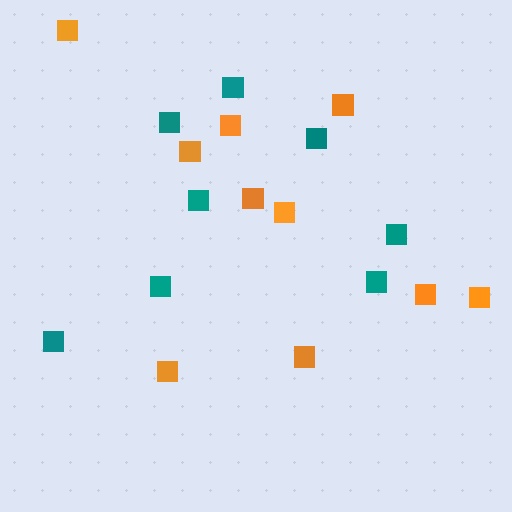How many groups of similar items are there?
There are 2 groups: one group of orange squares (10) and one group of teal squares (8).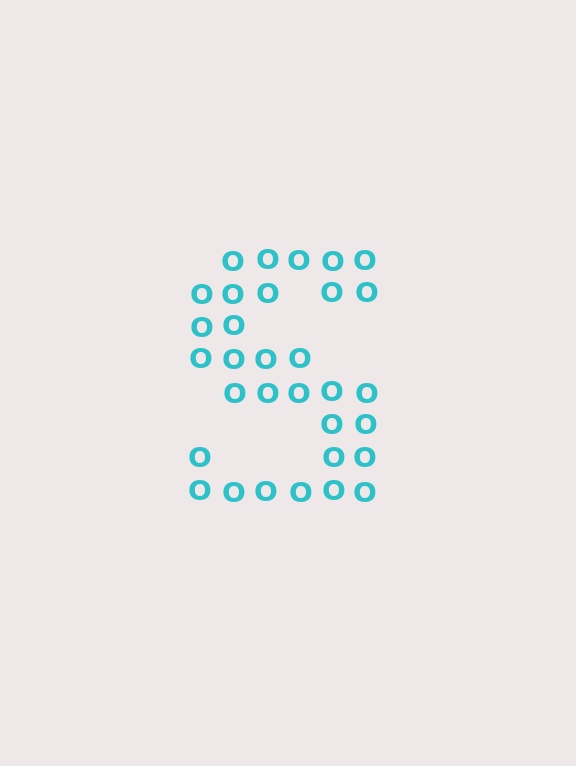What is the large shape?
The large shape is the letter S.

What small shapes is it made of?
It is made of small letter O's.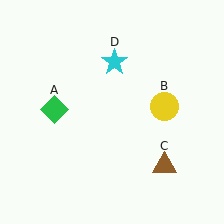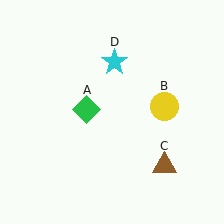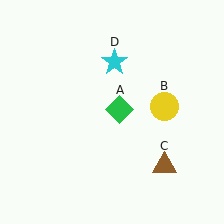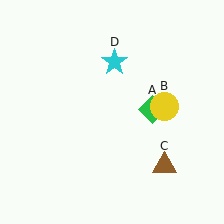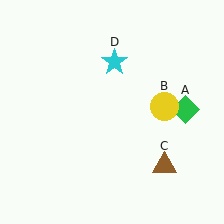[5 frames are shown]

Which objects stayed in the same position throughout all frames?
Yellow circle (object B) and brown triangle (object C) and cyan star (object D) remained stationary.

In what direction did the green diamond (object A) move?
The green diamond (object A) moved right.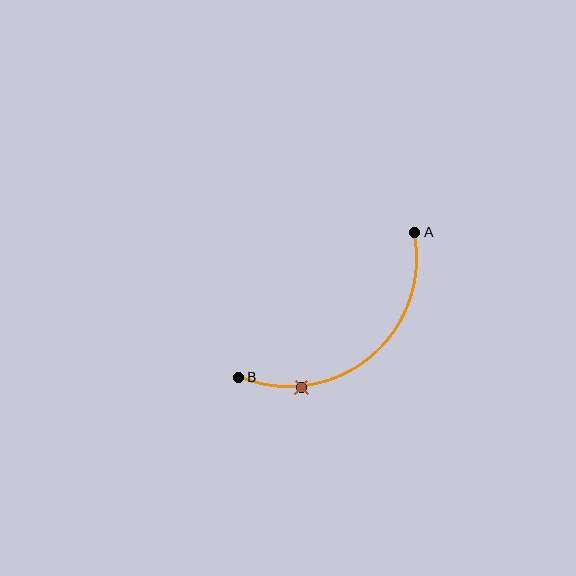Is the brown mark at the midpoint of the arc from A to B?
No. The brown mark lies on the arc but is closer to endpoint B. The arc midpoint would be at the point on the curve equidistant along the arc from both A and B.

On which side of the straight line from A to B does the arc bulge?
The arc bulges below and to the right of the straight line connecting A and B.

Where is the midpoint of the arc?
The arc midpoint is the point on the curve farthest from the straight line joining A and B. It sits below and to the right of that line.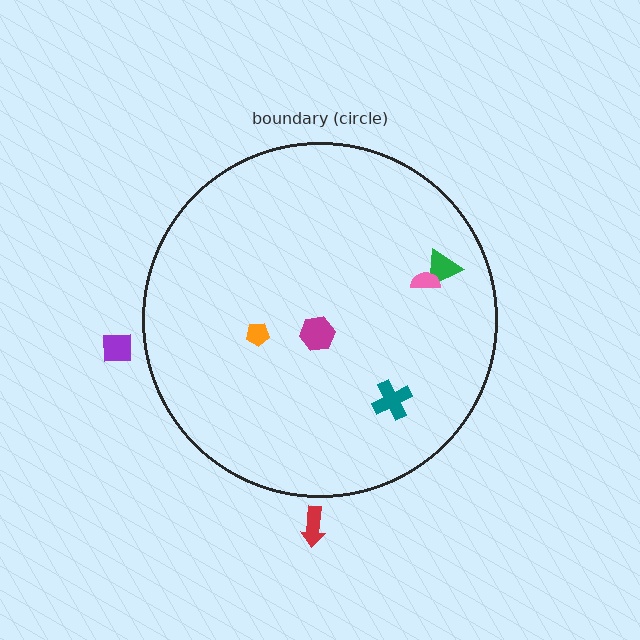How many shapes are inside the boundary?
5 inside, 2 outside.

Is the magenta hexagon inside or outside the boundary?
Inside.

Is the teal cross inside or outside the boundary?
Inside.